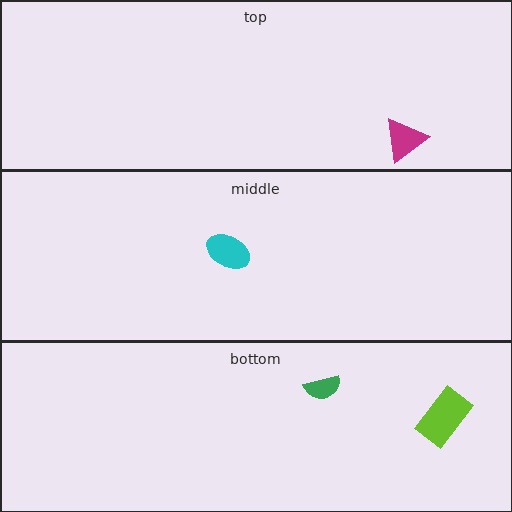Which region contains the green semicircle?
The bottom region.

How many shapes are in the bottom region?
2.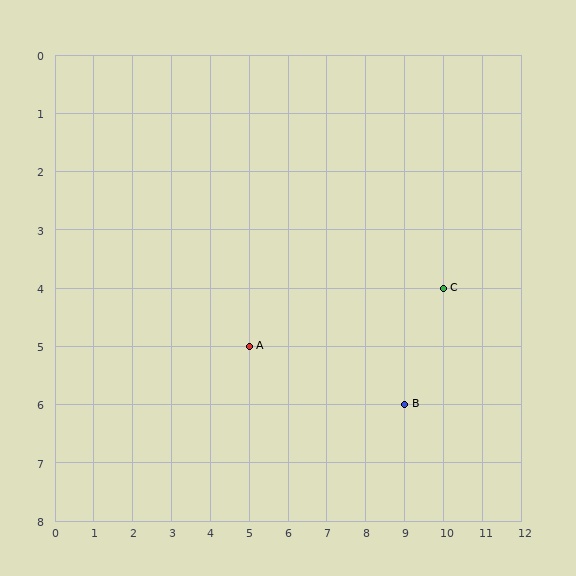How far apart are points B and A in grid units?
Points B and A are 4 columns and 1 row apart (about 4.1 grid units diagonally).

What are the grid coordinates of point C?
Point C is at grid coordinates (10, 4).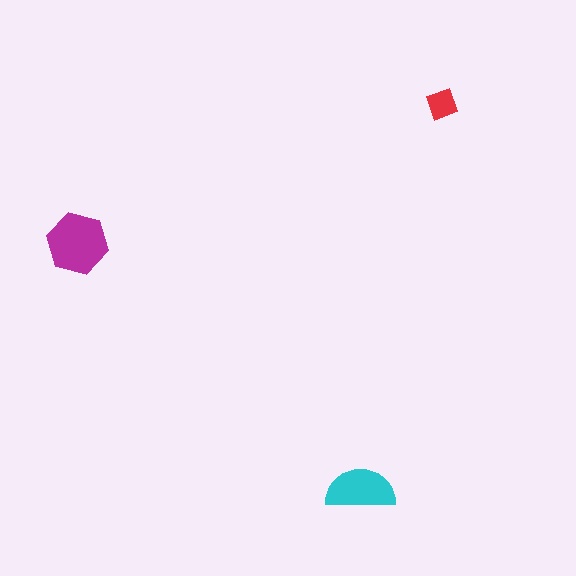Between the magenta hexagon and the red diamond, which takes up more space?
The magenta hexagon.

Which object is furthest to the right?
The red diamond is rightmost.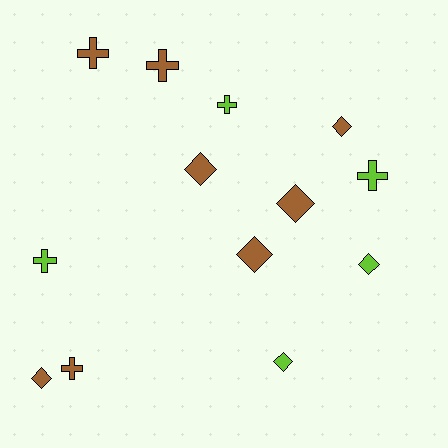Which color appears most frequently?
Brown, with 8 objects.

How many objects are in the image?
There are 13 objects.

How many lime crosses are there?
There are 3 lime crosses.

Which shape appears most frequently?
Diamond, with 7 objects.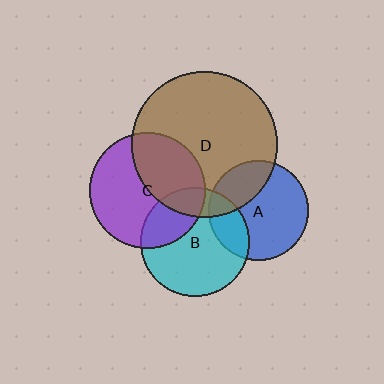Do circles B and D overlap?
Yes.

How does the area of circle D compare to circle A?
Approximately 2.1 times.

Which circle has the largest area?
Circle D (brown).